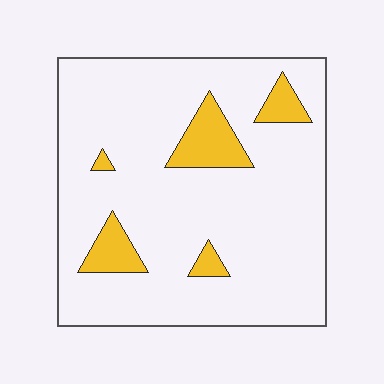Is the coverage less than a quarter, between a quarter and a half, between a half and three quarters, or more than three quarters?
Less than a quarter.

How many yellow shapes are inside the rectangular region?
5.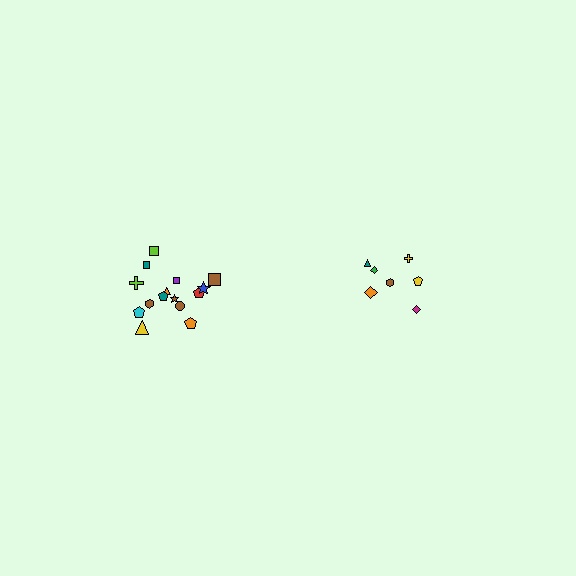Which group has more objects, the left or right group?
The left group.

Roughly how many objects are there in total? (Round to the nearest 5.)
Roughly 20 objects in total.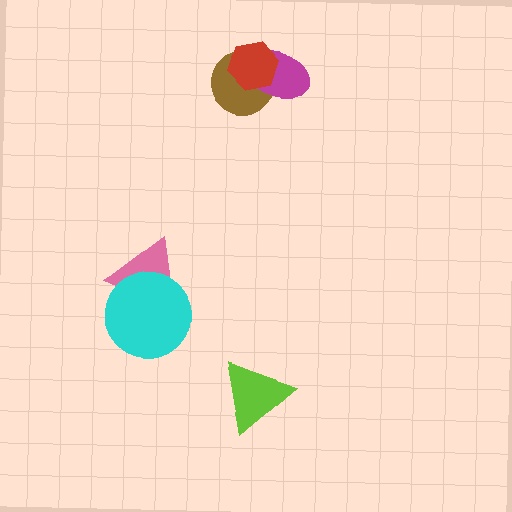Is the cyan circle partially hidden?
No, no other shape covers it.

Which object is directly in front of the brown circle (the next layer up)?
The magenta ellipse is directly in front of the brown circle.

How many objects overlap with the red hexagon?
2 objects overlap with the red hexagon.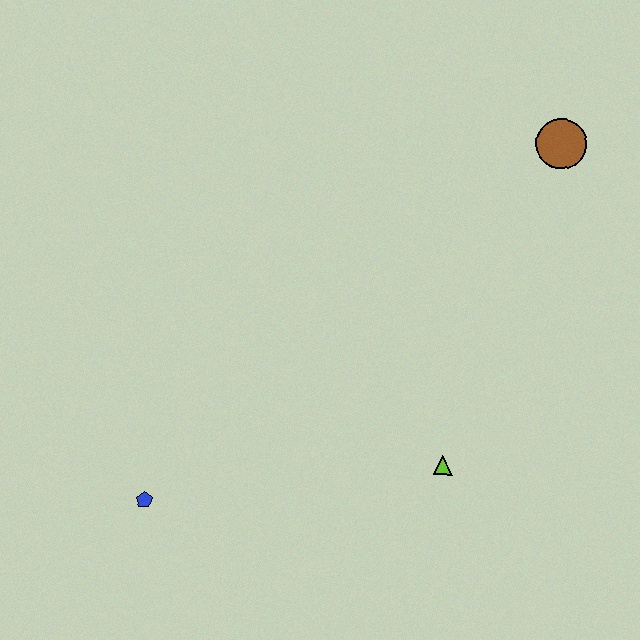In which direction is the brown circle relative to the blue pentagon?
The brown circle is to the right of the blue pentagon.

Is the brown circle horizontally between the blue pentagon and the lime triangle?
No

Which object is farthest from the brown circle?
The blue pentagon is farthest from the brown circle.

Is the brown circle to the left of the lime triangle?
No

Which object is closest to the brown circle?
The lime triangle is closest to the brown circle.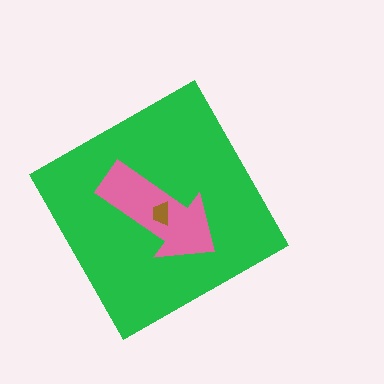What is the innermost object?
The brown trapezoid.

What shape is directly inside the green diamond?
The pink arrow.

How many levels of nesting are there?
3.